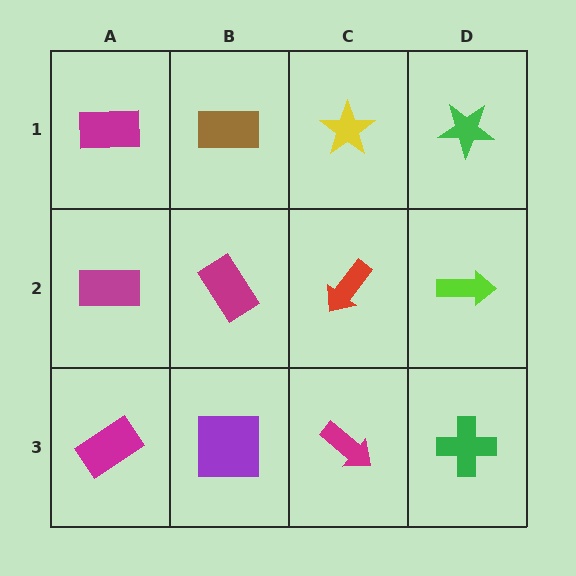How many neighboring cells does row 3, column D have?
2.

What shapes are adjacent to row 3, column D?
A lime arrow (row 2, column D), a magenta arrow (row 3, column C).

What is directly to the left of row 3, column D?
A magenta arrow.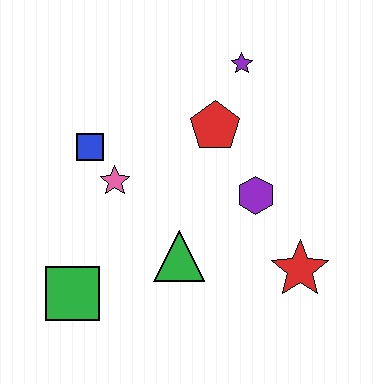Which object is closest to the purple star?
The red pentagon is closest to the purple star.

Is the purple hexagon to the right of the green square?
Yes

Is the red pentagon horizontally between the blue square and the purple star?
Yes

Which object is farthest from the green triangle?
The purple star is farthest from the green triangle.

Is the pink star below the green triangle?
No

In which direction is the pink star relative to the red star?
The pink star is to the left of the red star.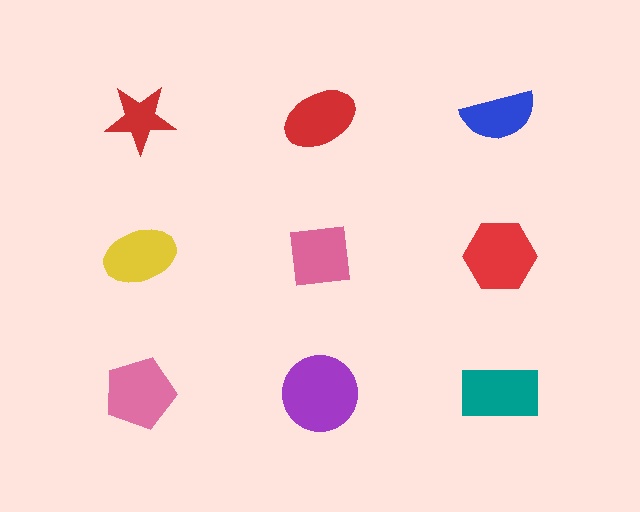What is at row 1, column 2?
A red ellipse.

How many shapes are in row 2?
3 shapes.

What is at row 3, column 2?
A purple circle.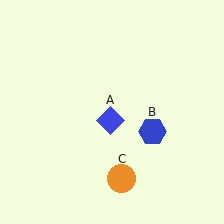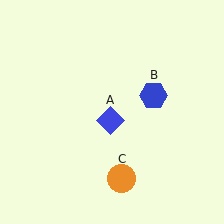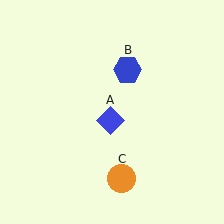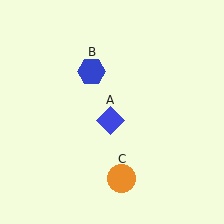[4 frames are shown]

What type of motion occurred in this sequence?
The blue hexagon (object B) rotated counterclockwise around the center of the scene.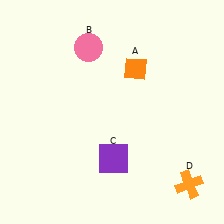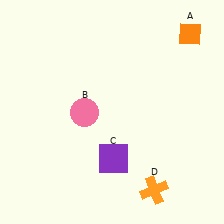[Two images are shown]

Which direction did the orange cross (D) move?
The orange cross (D) moved left.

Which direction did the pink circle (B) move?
The pink circle (B) moved down.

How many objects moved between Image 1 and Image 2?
3 objects moved between the two images.